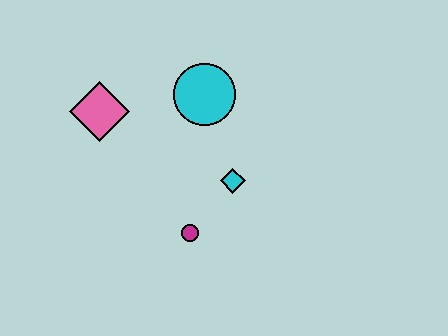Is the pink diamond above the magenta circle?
Yes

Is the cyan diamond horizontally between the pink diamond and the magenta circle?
No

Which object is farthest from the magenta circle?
The pink diamond is farthest from the magenta circle.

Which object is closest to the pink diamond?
The cyan circle is closest to the pink diamond.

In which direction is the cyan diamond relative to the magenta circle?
The cyan diamond is above the magenta circle.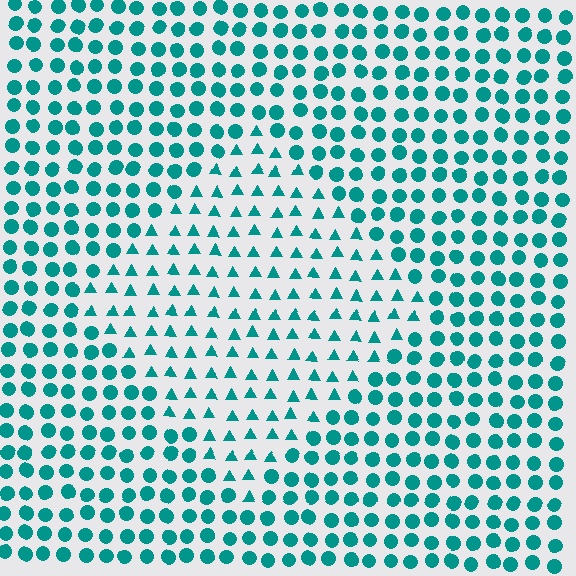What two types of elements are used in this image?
The image uses triangles inside the diamond region and circles outside it.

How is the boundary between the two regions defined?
The boundary is defined by a change in element shape: triangles inside vs. circles outside. All elements share the same color and spacing.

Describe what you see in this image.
The image is filled with small teal elements arranged in a uniform grid. A diamond-shaped region contains triangles, while the surrounding area contains circles. The boundary is defined purely by the change in element shape.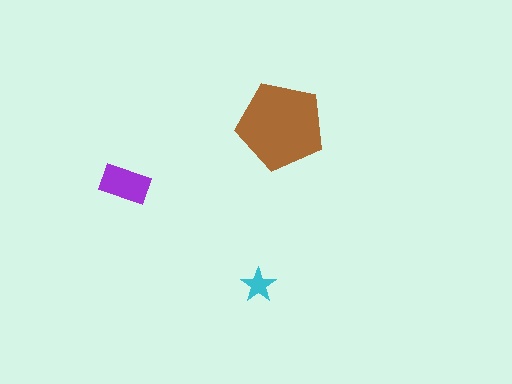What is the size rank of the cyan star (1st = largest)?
3rd.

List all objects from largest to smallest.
The brown pentagon, the purple rectangle, the cyan star.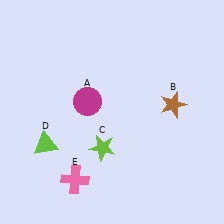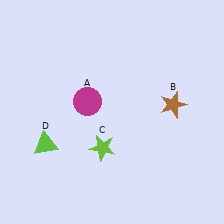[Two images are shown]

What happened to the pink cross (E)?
The pink cross (E) was removed in Image 2. It was in the bottom-left area of Image 1.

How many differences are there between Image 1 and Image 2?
There is 1 difference between the two images.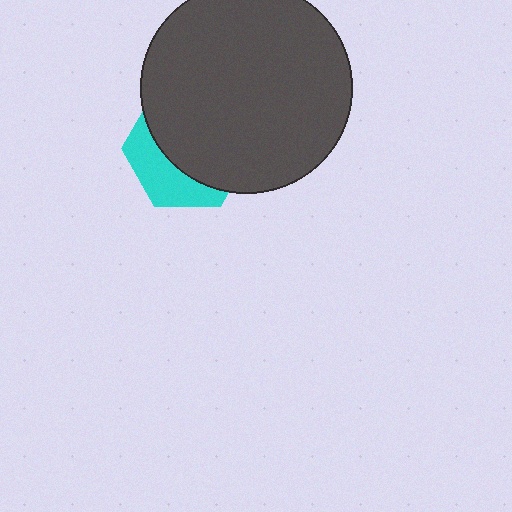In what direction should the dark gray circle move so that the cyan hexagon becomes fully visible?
The dark gray circle should move toward the upper-right. That is the shortest direction to clear the overlap and leave the cyan hexagon fully visible.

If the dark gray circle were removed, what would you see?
You would see the complete cyan hexagon.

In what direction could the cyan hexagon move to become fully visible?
The cyan hexagon could move toward the lower-left. That would shift it out from behind the dark gray circle entirely.